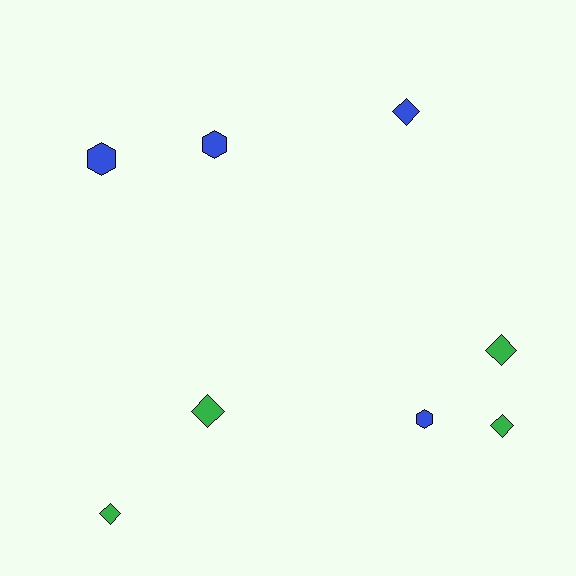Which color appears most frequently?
Green, with 4 objects.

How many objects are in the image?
There are 8 objects.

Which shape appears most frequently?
Diamond, with 5 objects.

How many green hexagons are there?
There are no green hexagons.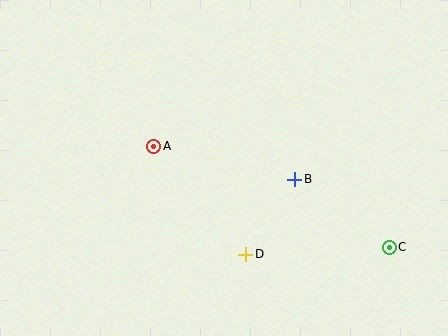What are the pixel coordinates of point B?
Point B is at (295, 179).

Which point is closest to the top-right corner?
Point B is closest to the top-right corner.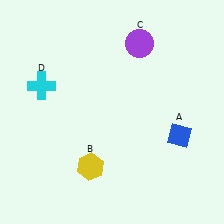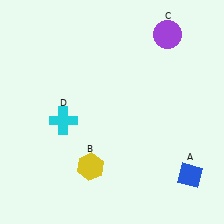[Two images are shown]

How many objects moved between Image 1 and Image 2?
3 objects moved between the two images.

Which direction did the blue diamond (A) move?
The blue diamond (A) moved down.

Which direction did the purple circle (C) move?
The purple circle (C) moved right.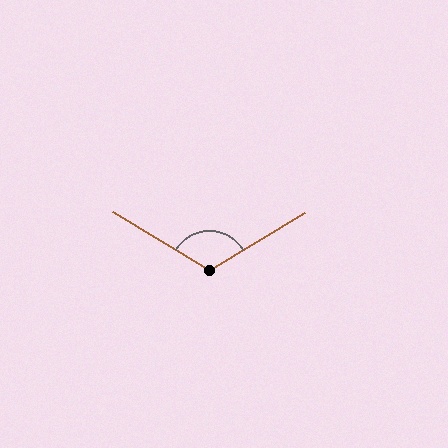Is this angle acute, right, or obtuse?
It is obtuse.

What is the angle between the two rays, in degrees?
Approximately 117 degrees.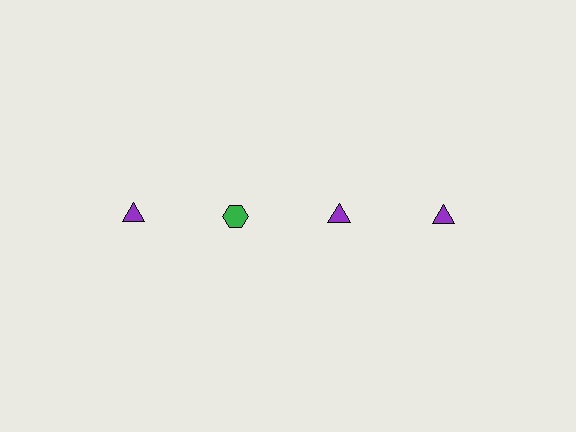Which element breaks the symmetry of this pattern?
The green hexagon in the top row, second from left column breaks the symmetry. All other shapes are purple triangles.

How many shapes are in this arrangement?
There are 4 shapes arranged in a grid pattern.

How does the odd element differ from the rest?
It differs in both color (green instead of purple) and shape (hexagon instead of triangle).